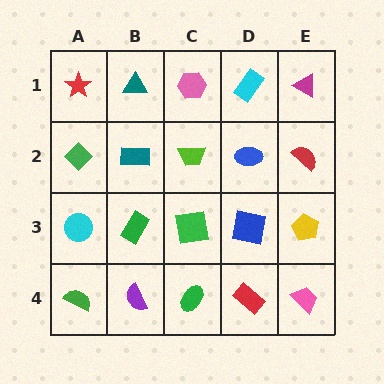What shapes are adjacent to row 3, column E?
A red semicircle (row 2, column E), a pink trapezoid (row 4, column E), a blue square (row 3, column D).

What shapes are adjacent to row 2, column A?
A red star (row 1, column A), a cyan circle (row 3, column A), a teal rectangle (row 2, column B).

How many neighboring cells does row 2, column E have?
3.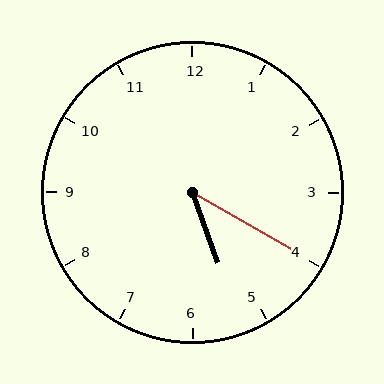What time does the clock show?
5:20.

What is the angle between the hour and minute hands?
Approximately 40 degrees.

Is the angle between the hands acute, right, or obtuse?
It is acute.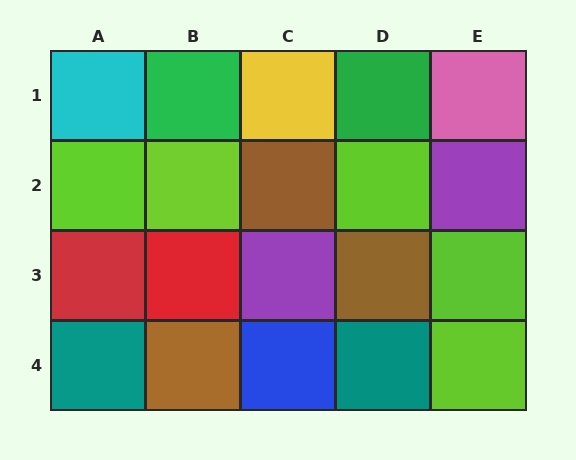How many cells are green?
2 cells are green.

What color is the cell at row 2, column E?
Purple.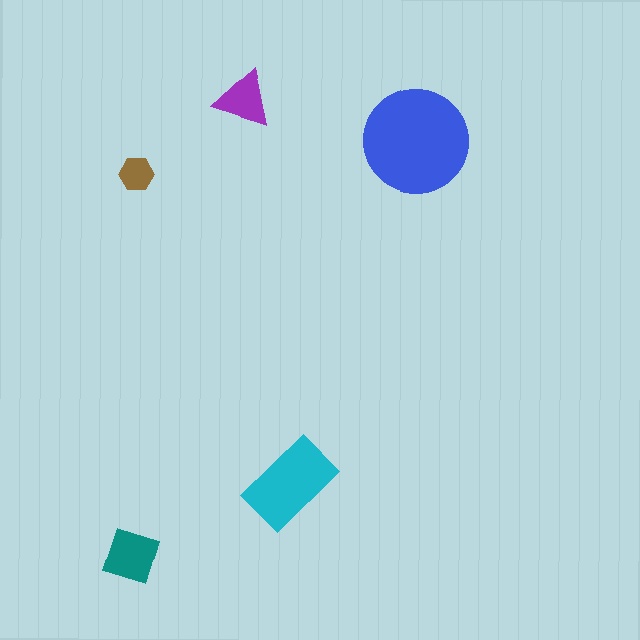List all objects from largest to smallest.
The blue circle, the cyan rectangle, the teal diamond, the purple triangle, the brown hexagon.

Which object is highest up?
The purple triangle is topmost.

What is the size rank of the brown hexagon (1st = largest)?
5th.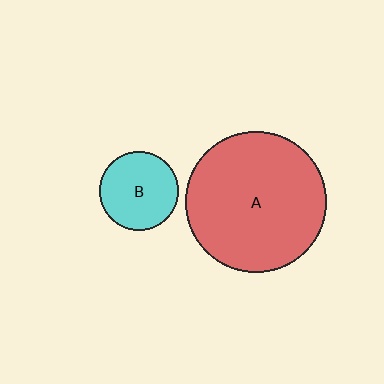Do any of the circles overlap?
No, none of the circles overlap.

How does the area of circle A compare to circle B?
Approximately 3.2 times.